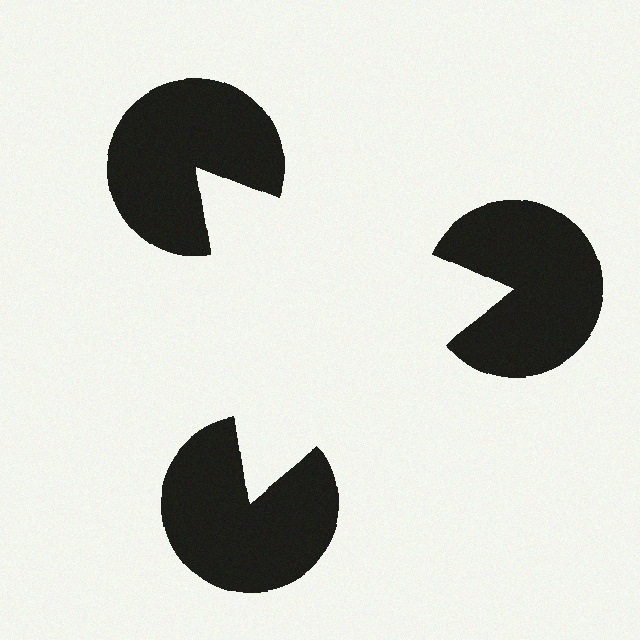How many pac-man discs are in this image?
There are 3 — one at each vertex of the illusory triangle.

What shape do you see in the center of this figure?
An illusory triangle — its edges are inferred from the aligned wedge cuts in the pac-man discs, not physically drawn.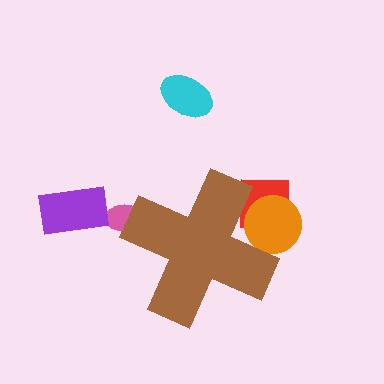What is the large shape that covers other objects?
A brown cross.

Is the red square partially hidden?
Yes, the red square is partially hidden behind the brown cross.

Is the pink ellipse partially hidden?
Yes, the pink ellipse is partially hidden behind the brown cross.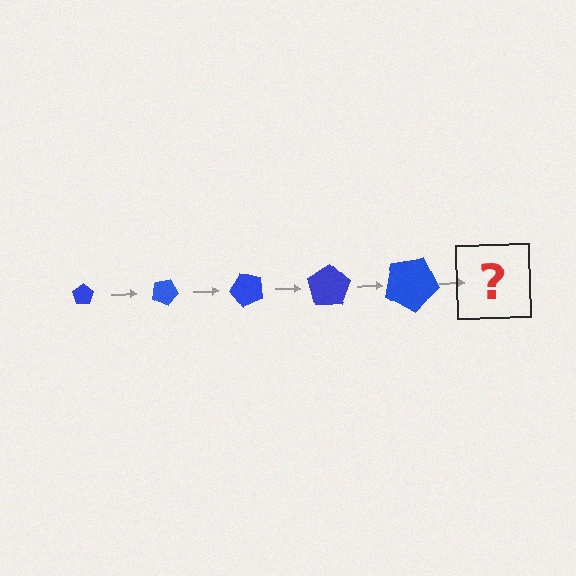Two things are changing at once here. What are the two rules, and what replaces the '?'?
The two rules are that the pentagon grows larger each step and it rotates 25 degrees each step. The '?' should be a pentagon, larger than the previous one and rotated 125 degrees from the start.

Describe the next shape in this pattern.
It should be a pentagon, larger than the previous one and rotated 125 degrees from the start.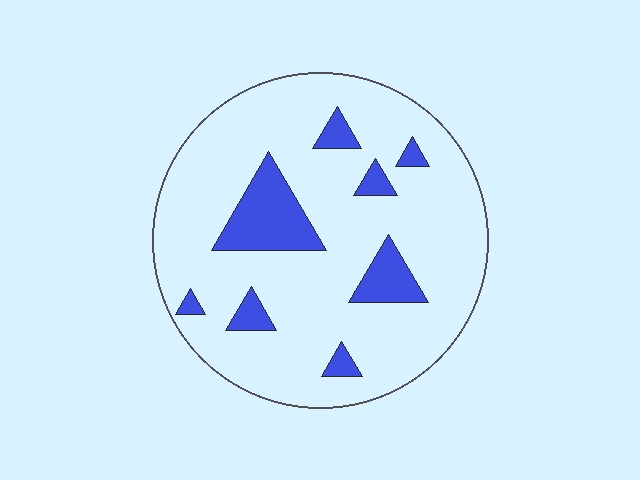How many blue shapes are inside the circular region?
8.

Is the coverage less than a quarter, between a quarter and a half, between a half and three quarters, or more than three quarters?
Less than a quarter.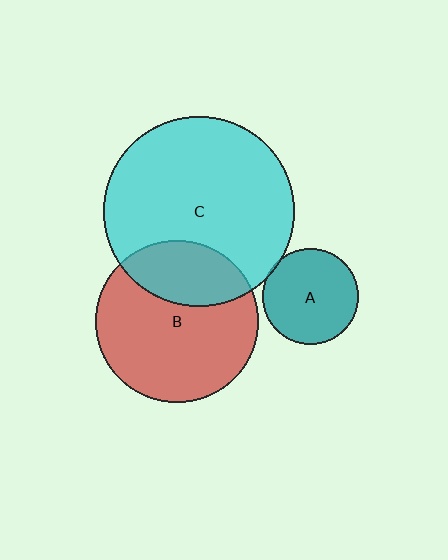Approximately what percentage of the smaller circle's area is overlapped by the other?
Approximately 5%.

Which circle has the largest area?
Circle C (cyan).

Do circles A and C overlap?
Yes.